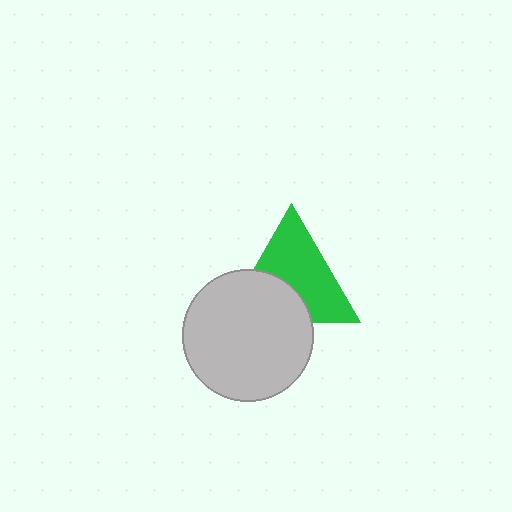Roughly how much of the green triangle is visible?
About half of it is visible (roughly 62%).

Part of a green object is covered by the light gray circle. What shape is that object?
It is a triangle.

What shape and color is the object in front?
The object in front is a light gray circle.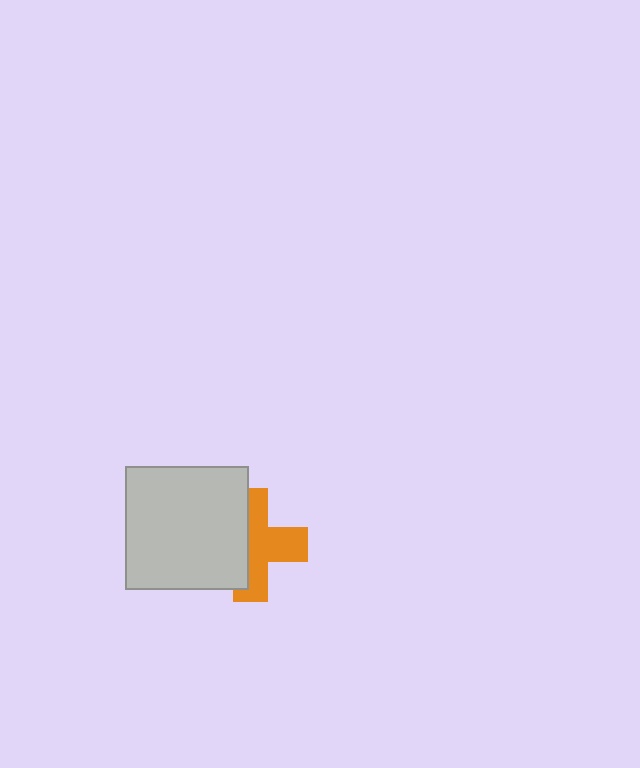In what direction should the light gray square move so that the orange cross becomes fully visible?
The light gray square should move left. That is the shortest direction to clear the overlap and leave the orange cross fully visible.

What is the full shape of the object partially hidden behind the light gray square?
The partially hidden object is an orange cross.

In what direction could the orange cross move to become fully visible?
The orange cross could move right. That would shift it out from behind the light gray square entirely.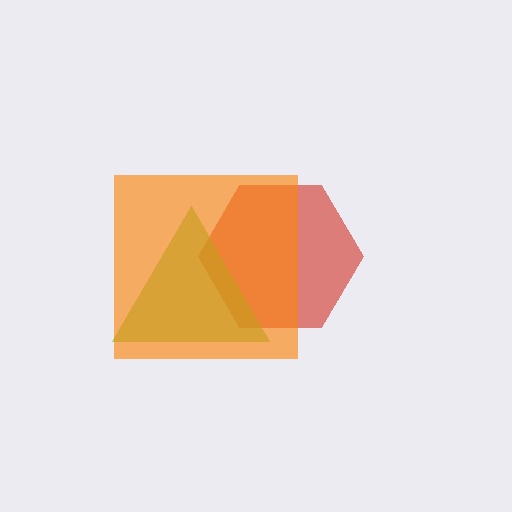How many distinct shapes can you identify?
There are 3 distinct shapes: a red hexagon, a lime triangle, an orange square.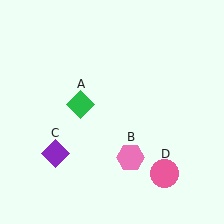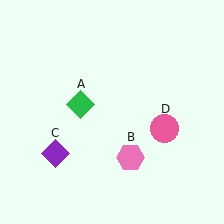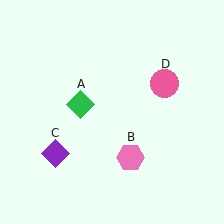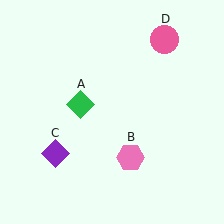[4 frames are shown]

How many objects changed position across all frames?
1 object changed position: pink circle (object D).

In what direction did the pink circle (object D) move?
The pink circle (object D) moved up.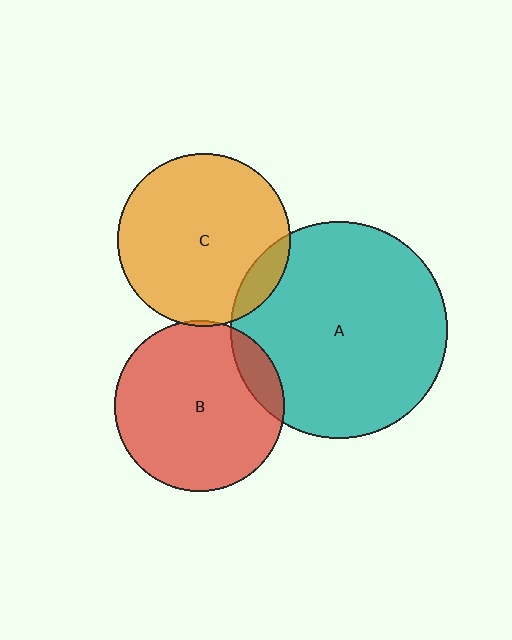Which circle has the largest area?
Circle A (teal).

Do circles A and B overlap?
Yes.